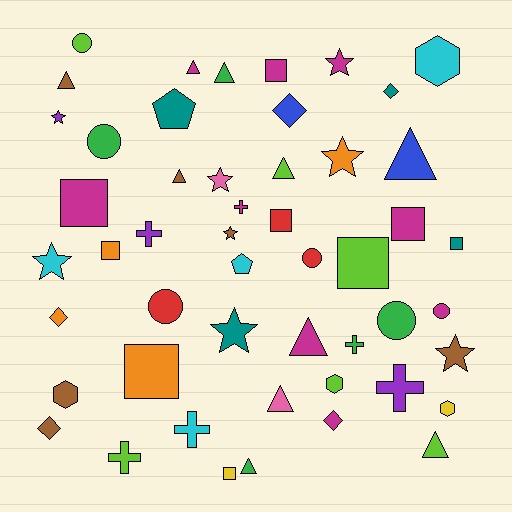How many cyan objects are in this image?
There are 4 cyan objects.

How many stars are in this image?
There are 8 stars.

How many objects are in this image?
There are 50 objects.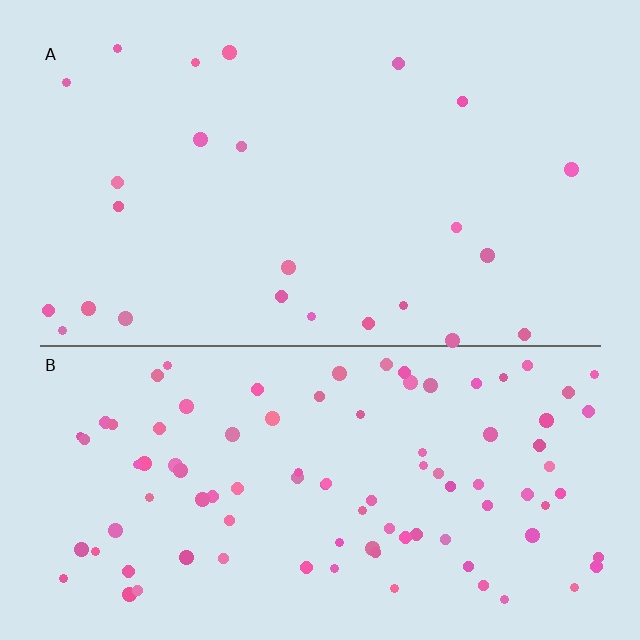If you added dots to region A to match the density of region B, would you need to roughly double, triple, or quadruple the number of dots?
Approximately quadruple.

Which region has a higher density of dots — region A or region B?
B (the bottom).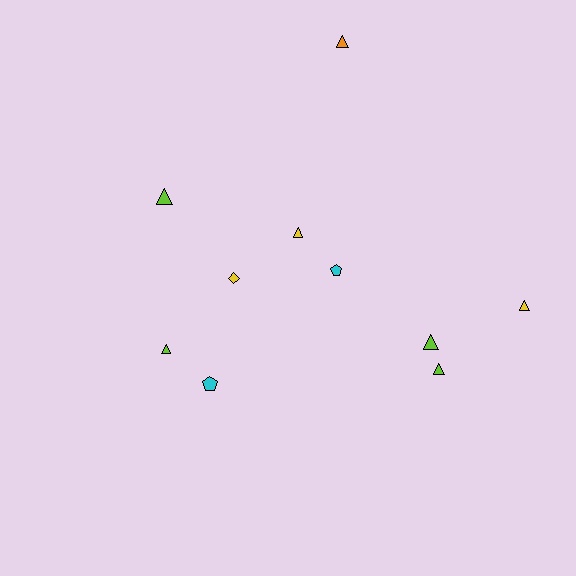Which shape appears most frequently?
Triangle, with 7 objects.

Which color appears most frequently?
Lime, with 4 objects.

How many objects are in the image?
There are 10 objects.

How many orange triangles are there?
There is 1 orange triangle.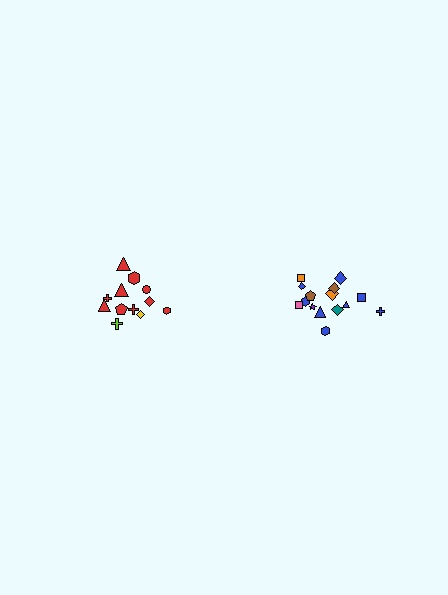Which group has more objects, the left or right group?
The right group.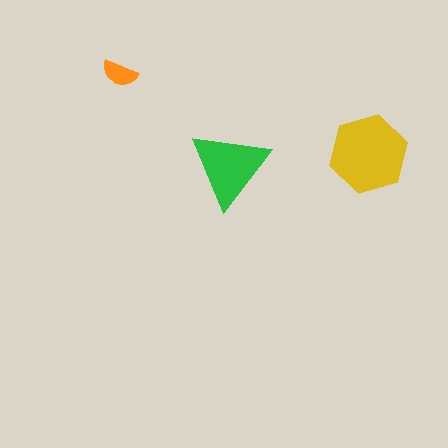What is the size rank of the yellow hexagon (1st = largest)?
1st.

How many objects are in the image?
There are 3 objects in the image.